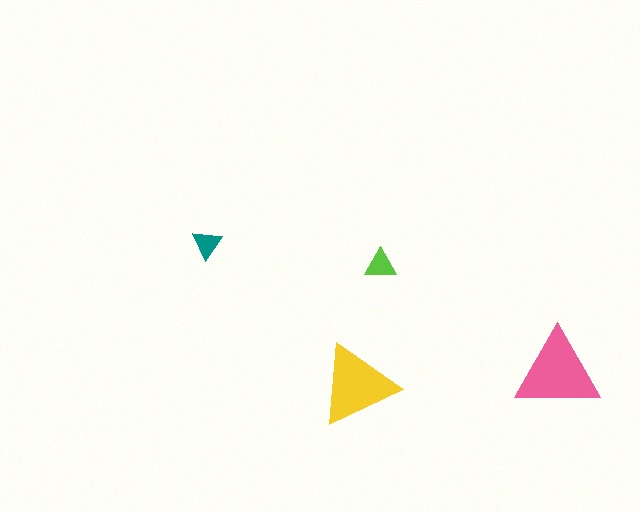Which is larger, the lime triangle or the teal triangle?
The lime one.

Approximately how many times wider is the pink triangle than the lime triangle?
About 2.5 times wider.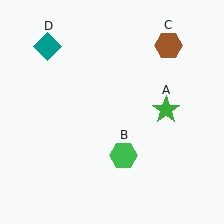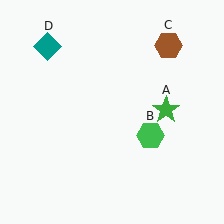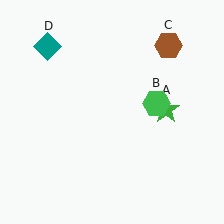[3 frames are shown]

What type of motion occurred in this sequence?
The green hexagon (object B) rotated counterclockwise around the center of the scene.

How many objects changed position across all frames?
1 object changed position: green hexagon (object B).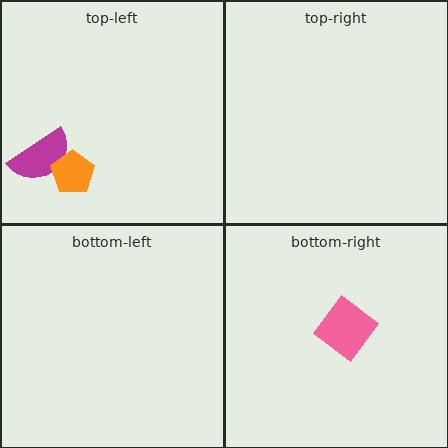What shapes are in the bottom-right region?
The pink diamond.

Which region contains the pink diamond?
The bottom-right region.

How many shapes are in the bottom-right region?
1.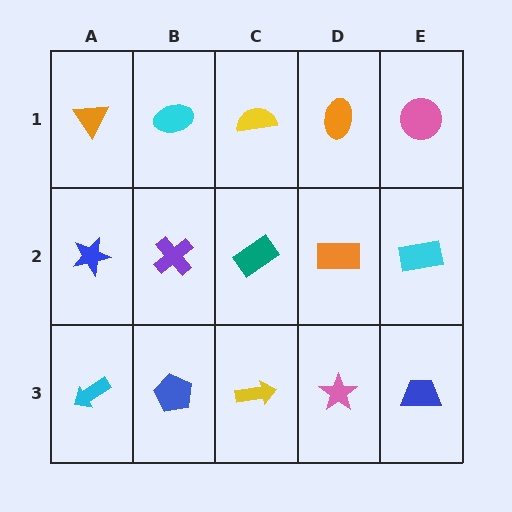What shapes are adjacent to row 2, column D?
An orange ellipse (row 1, column D), a pink star (row 3, column D), a teal rectangle (row 2, column C), a cyan rectangle (row 2, column E).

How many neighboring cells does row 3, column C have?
3.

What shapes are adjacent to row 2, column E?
A pink circle (row 1, column E), a blue trapezoid (row 3, column E), an orange rectangle (row 2, column D).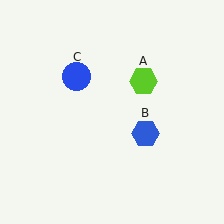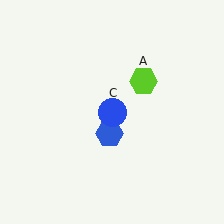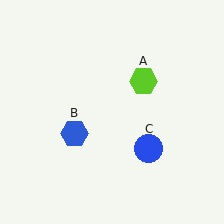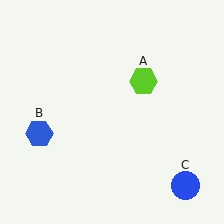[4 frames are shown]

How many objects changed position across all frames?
2 objects changed position: blue hexagon (object B), blue circle (object C).